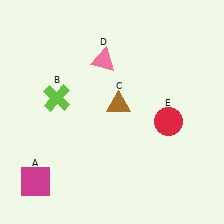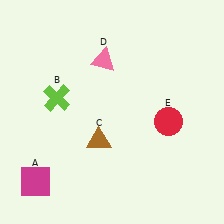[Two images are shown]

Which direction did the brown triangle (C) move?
The brown triangle (C) moved down.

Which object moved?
The brown triangle (C) moved down.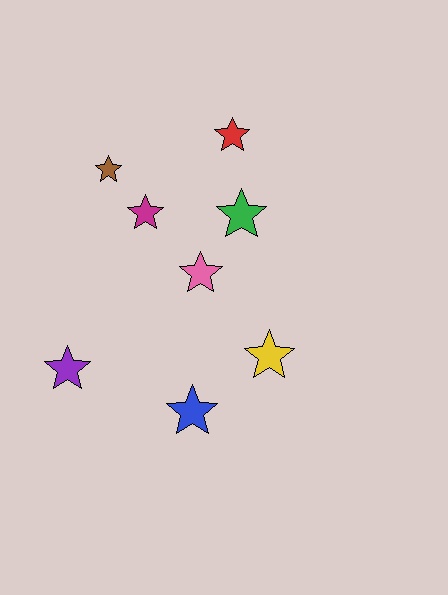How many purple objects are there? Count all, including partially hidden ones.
There is 1 purple object.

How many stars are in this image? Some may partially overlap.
There are 8 stars.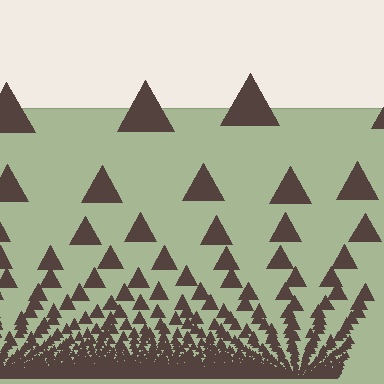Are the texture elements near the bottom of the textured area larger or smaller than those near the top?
Smaller. The gradient is inverted — elements near the bottom are smaller and denser.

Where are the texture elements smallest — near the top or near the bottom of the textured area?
Near the bottom.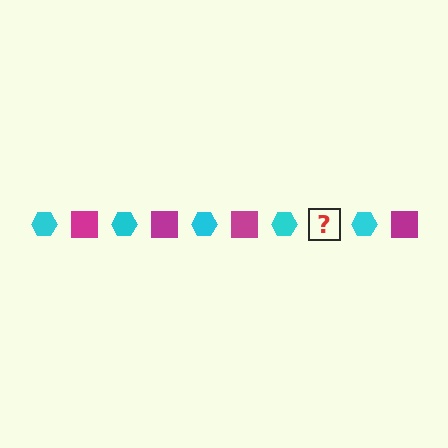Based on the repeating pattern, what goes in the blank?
The blank should be a magenta square.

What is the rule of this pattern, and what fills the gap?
The rule is that the pattern alternates between cyan hexagon and magenta square. The gap should be filled with a magenta square.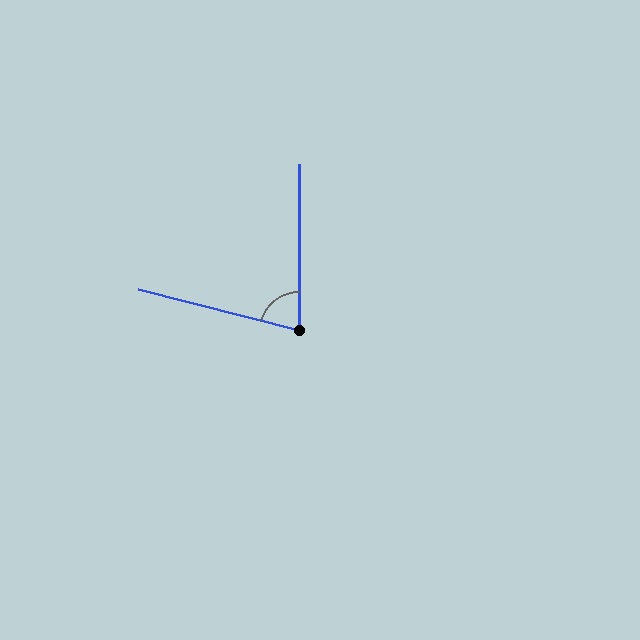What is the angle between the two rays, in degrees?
Approximately 76 degrees.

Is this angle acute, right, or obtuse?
It is acute.